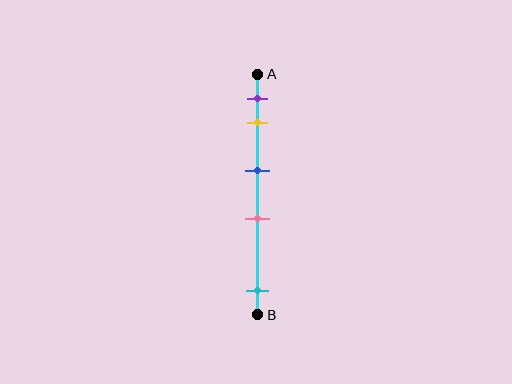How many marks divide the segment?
There are 5 marks dividing the segment.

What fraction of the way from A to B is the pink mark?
The pink mark is approximately 60% (0.6) of the way from A to B.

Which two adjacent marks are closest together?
The purple and yellow marks are the closest adjacent pair.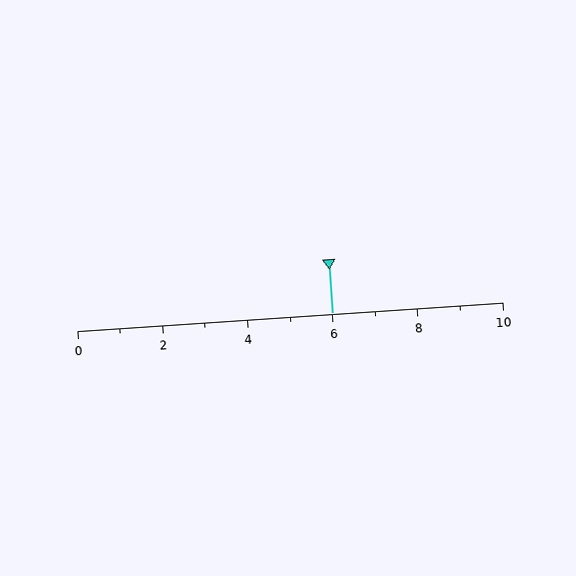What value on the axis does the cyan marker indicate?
The marker indicates approximately 6.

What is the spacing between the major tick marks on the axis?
The major ticks are spaced 2 apart.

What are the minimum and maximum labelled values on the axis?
The axis runs from 0 to 10.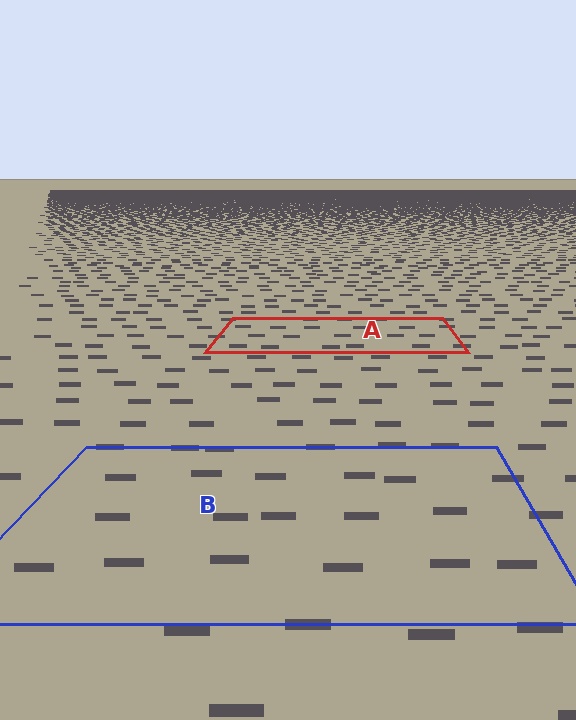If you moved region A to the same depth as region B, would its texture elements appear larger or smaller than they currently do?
They would appear larger. At a closer depth, the same texture elements are projected at a bigger on-screen size.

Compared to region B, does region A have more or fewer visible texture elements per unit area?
Region A has more texture elements per unit area — they are packed more densely because it is farther away.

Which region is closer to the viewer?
Region B is closer. The texture elements there are larger and more spread out.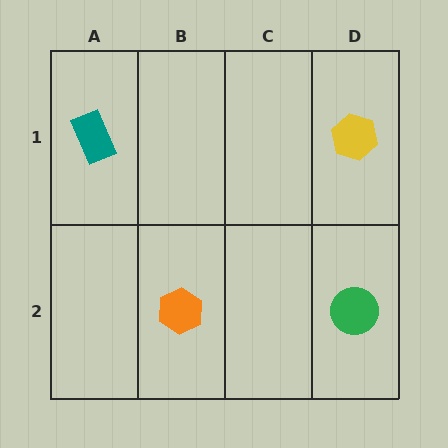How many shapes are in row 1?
2 shapes.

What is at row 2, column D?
A green circle.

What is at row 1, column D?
A yellow hexagon.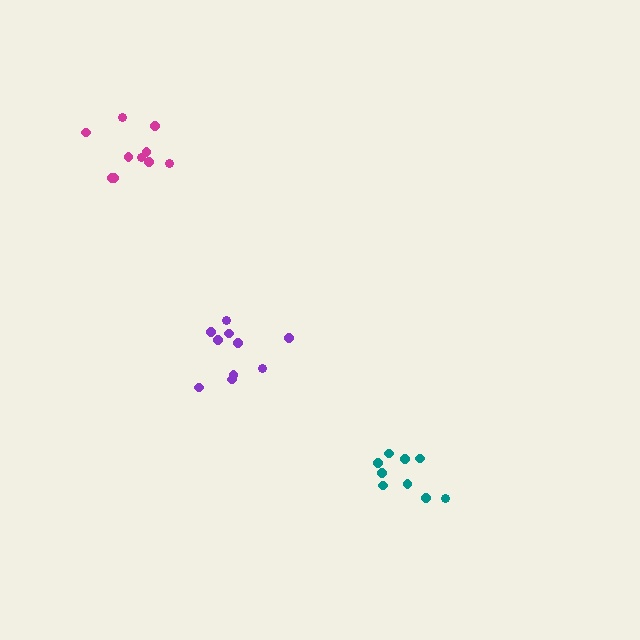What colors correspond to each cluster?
The clusters are colored: teal, magenta, purple.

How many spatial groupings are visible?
There are 3 spatial groupings.